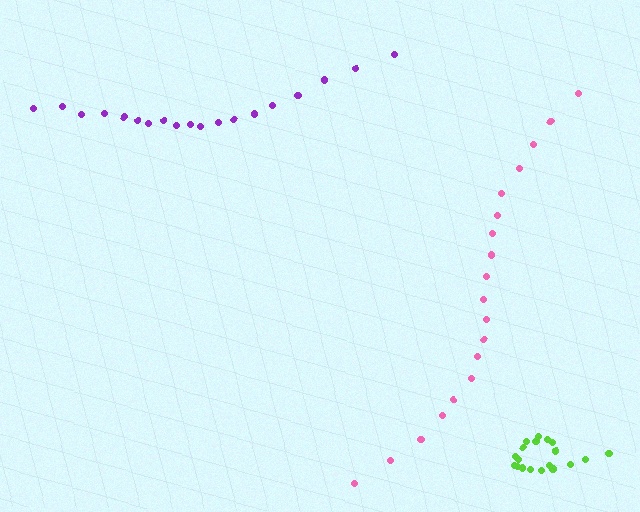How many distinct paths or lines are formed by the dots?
There are 3 distinct paths.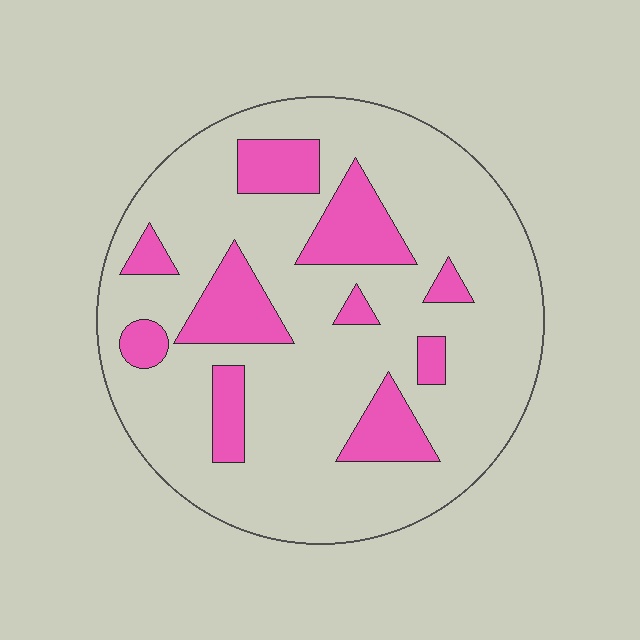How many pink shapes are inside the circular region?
10.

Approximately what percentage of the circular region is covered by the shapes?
Approximately 20%.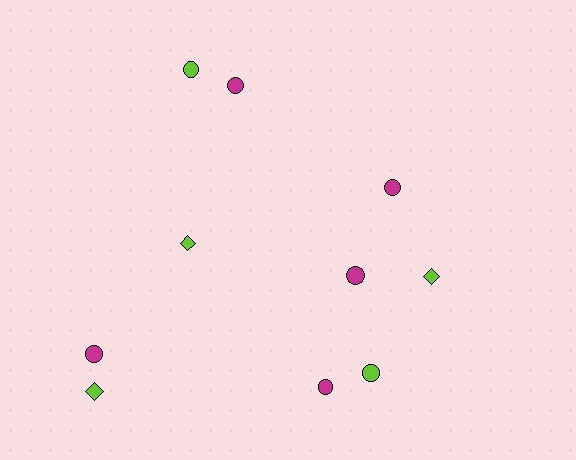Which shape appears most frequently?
Circle, with 7 objects.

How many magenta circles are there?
There are 5 magenta circles.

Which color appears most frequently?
Magenta, with 5 objects.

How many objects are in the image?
There are 10 objects.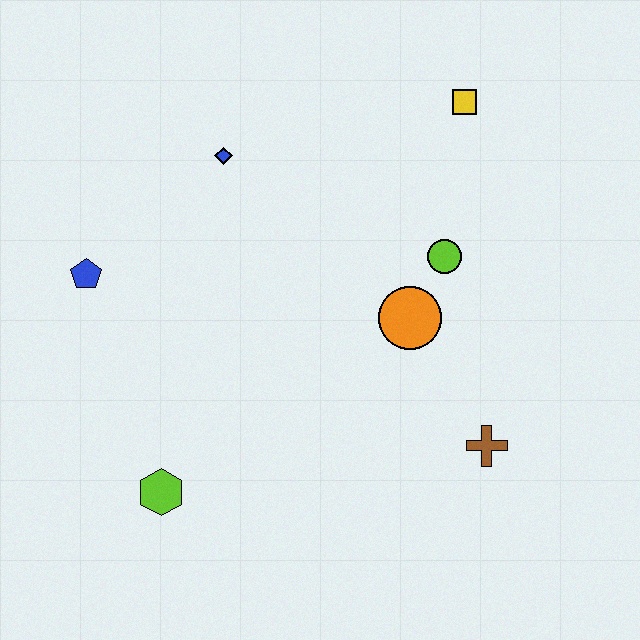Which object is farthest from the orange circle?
The blue pentagon is farthest from the orange circle.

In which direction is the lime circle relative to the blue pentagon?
The lime circle is to the right of the blue pentagon.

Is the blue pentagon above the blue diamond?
No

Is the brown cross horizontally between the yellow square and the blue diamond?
No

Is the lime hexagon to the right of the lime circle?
No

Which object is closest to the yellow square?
The lime circle is closest to the yellow square.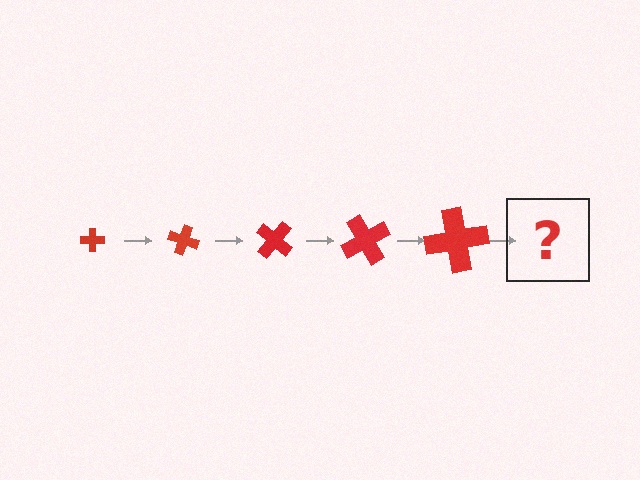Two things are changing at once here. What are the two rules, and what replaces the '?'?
The two rules are that the cross grows larger each step and it rotates 20 degrees each step. The '?' should be a cross, larger than the previous one and rotated 100 degrees from the start.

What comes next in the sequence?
The next element should be a cross, larger than the previous one and rotated 100 degrees from the start.